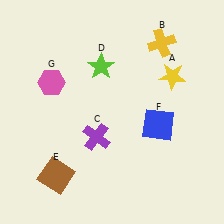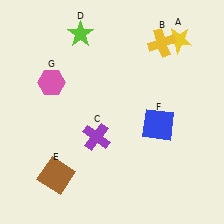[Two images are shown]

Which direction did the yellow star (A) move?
The yellow star (A) moved up.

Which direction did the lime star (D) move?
The lime star (D) moved up.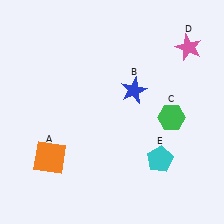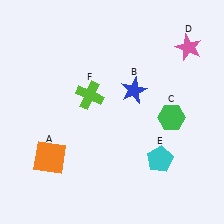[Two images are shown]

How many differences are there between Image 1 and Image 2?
There is 1 difference between the two images.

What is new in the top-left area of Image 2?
A lime cross (F) was added in the top-left area of Image 2.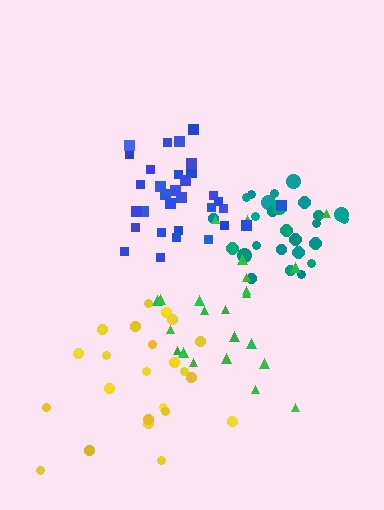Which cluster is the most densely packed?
Teal.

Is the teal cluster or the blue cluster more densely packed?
Teal.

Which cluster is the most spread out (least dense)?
Green.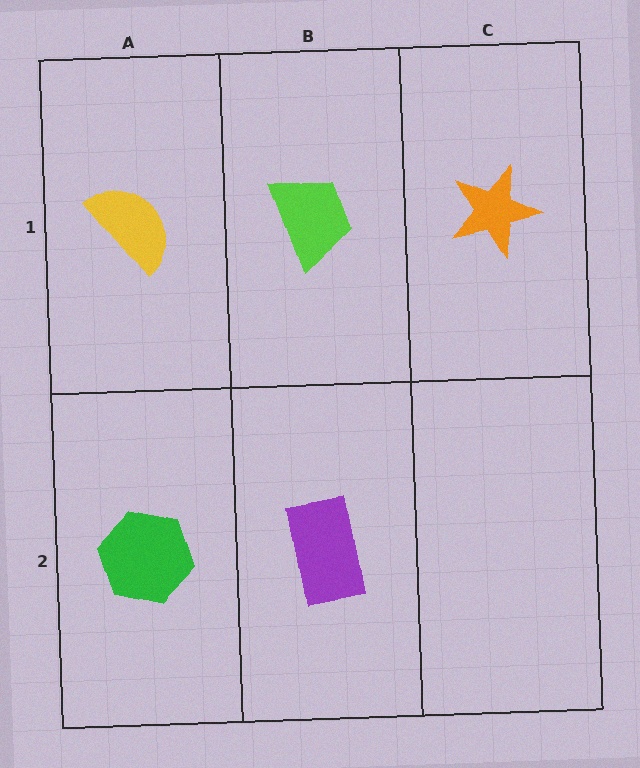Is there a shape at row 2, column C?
No, that cell is empty.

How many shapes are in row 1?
3 shapes.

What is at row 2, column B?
A purple rectangle.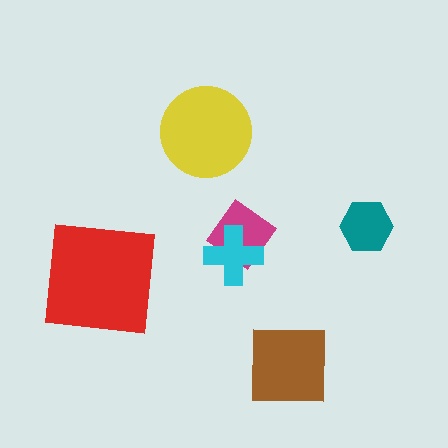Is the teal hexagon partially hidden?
No, no other shape covers it.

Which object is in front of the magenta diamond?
The cyan cross is in front of the magenta diamond.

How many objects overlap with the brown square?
0 objects overlap with the brown square.